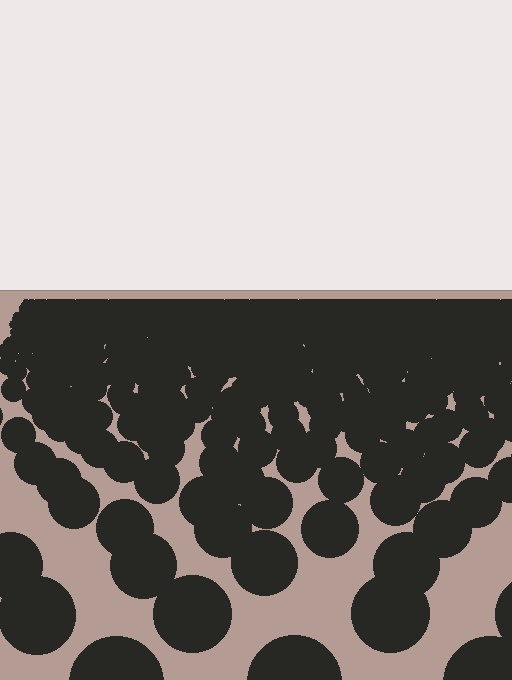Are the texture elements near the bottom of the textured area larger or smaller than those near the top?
Larger. Near the bottom, elements are closer to the viewer and appear at a bigger on-screen size.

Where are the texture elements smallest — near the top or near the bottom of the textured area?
Near the top.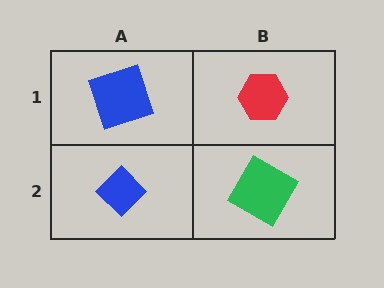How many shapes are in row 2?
2 shapes.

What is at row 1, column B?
A red hexagon.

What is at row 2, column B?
A green square.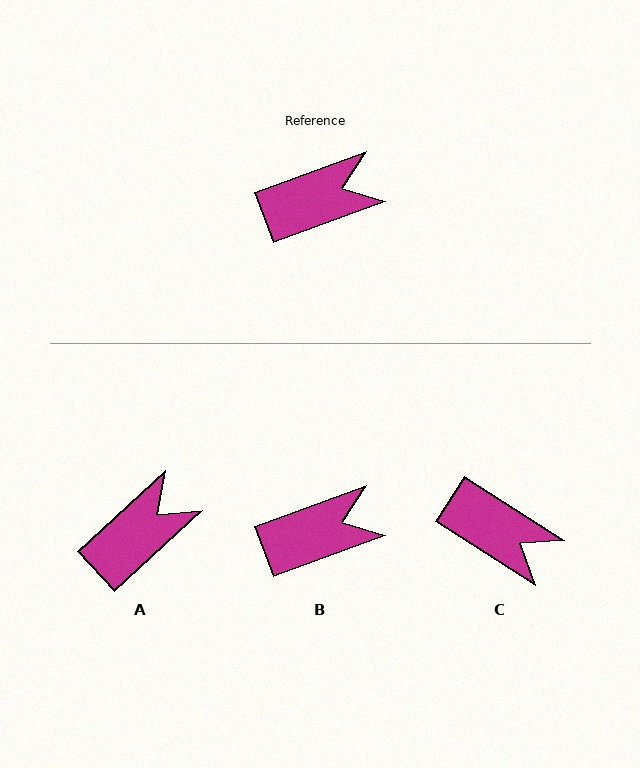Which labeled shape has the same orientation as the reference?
B.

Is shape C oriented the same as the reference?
No, it is off by about 53 degrees.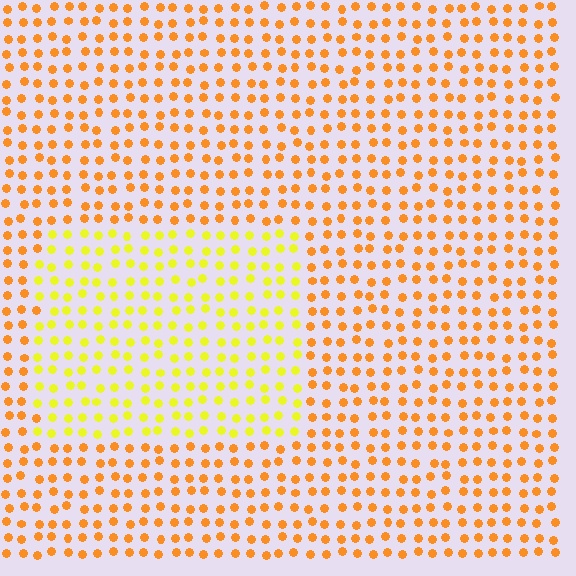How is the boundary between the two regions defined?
The boundary is defined purely by a slight shift in hue (about 34 degrees). Spacing, size, and orientation are identical on both sides.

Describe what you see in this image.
The image is filled with small orange elements in a uniform arrangement. A rectangle-shaped region is visible where the elements are tinted to a slightly different hue, forming a subtle color boundary.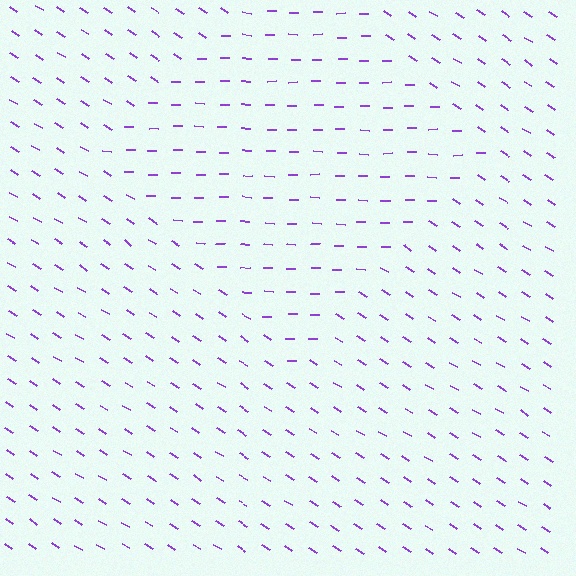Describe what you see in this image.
The image is filled with small purple line segments. A diamond region in the image has lines oriented differently from the surrounding lines, creating a visible texture boundary.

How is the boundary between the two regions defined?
The boundary is defined purely by a change in line orientation (approximately 32 degrees difference). All lines are the same color and thickness.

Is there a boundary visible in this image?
Yes, there is a texture boundary formed by a change in line orientation.